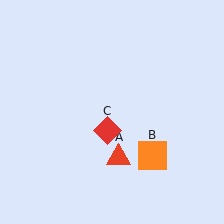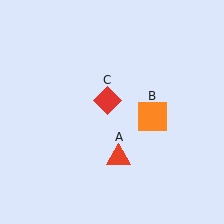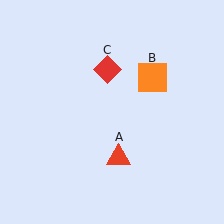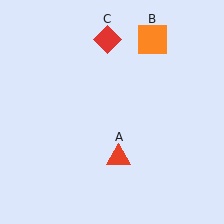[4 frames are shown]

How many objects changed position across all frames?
2 objects changed position: orange square (object B), red diamond (object C).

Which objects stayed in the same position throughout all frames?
Red triangle (object A) remained stationary.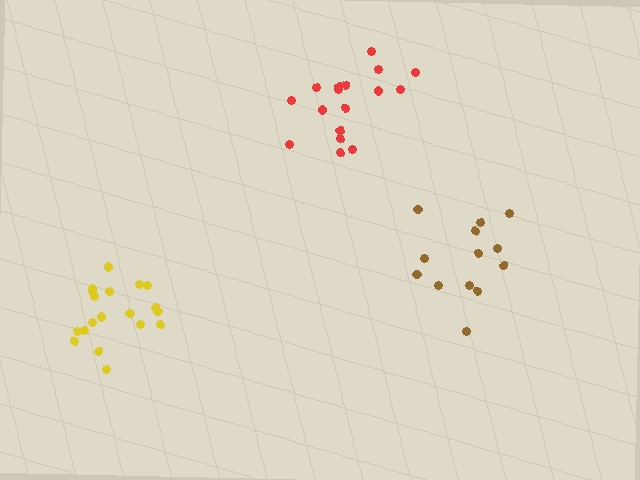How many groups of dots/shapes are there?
There are 3 groups.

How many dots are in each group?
Group 1: 17 dots, Group 2: 13 dots, Group 3: 19 dots (49 total).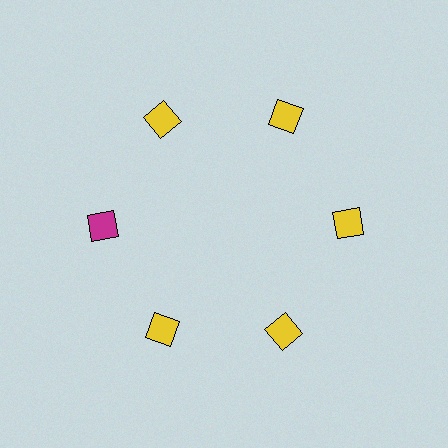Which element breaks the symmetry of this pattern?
The magenta diamond at roughly the 9 o'clock position breaks the symmetry. All other shapes are yellow diamonds.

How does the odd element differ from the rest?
It has a different color: magenta instead of yellow.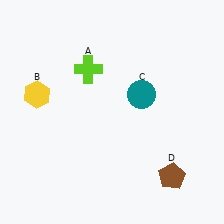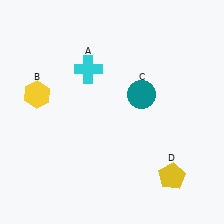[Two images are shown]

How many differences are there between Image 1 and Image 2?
There are 2 differences between the two images.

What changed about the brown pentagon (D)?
In Image 1, D is brown. In Image 2, it changed to yellow.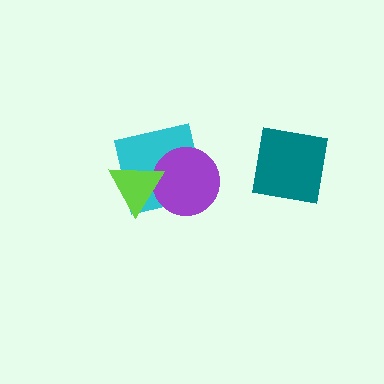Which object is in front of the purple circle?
The lime triangle is in front of the purple circle.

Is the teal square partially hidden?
No, no other shape covers it.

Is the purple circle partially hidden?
Yes, it is partially covered by another shape.